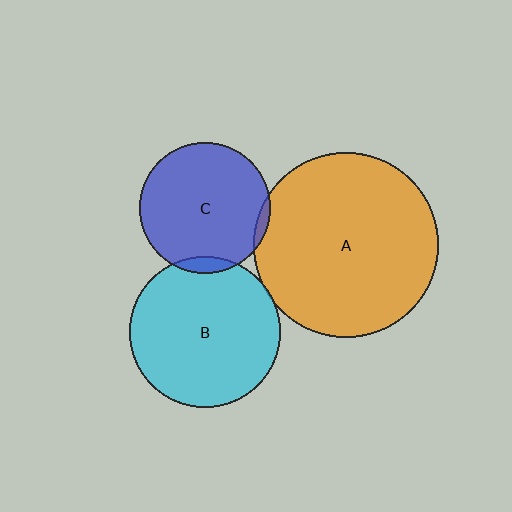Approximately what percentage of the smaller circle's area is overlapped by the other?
Approximately 5%.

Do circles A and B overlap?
Yes.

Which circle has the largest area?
Circle A (orange).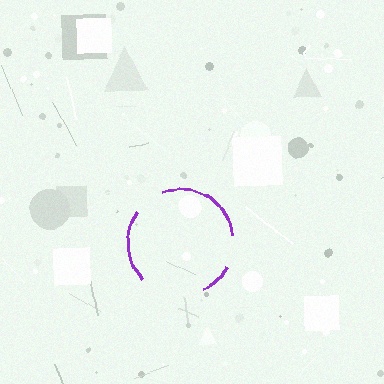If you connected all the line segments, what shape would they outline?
They would outline a circle.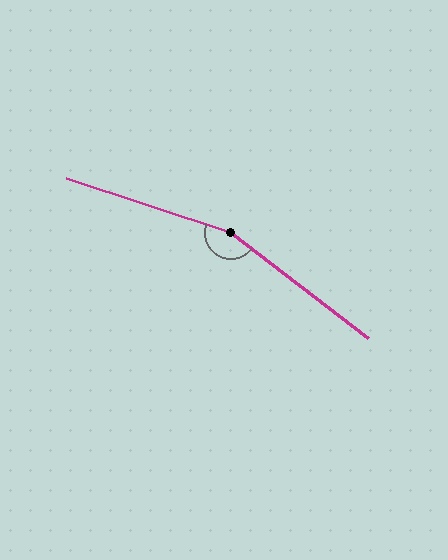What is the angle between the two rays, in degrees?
Approximately 161 degrees.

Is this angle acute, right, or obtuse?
It is obtuse.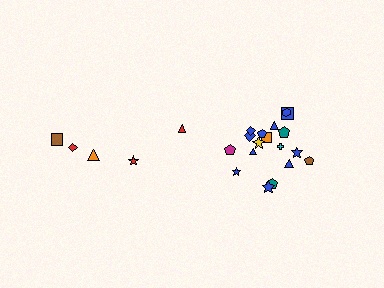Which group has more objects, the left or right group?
The right group.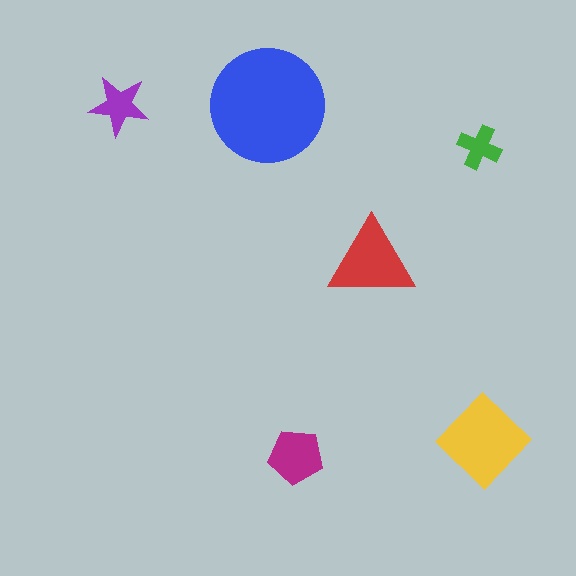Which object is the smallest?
The green cross.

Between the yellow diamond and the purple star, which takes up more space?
The yellow diamond.